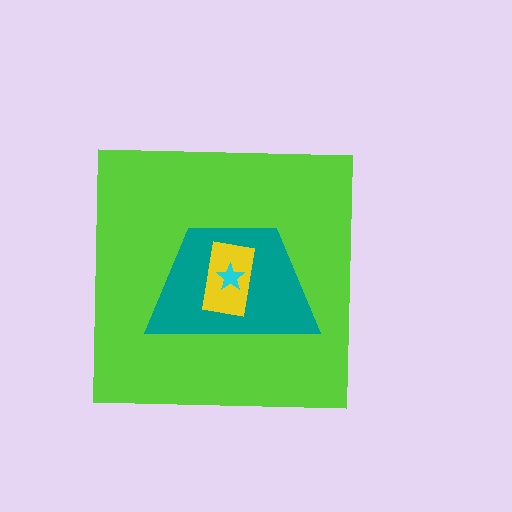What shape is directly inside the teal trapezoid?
The yellow rectangle.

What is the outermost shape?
The lime square.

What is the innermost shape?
The cyan star.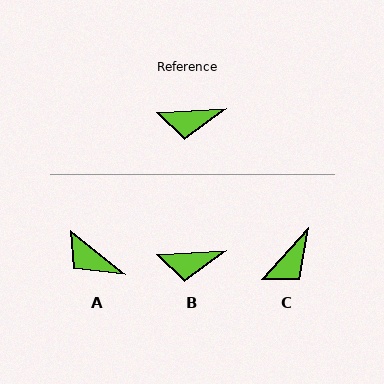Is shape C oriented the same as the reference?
No, it is off by about 43 degrees.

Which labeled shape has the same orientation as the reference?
B.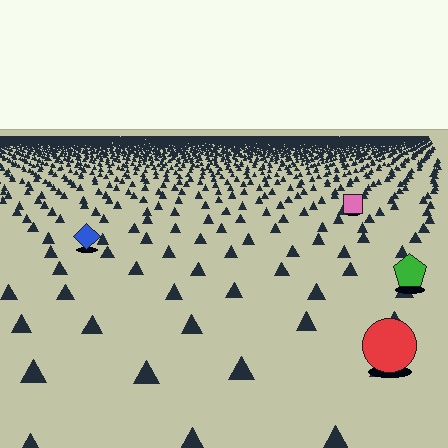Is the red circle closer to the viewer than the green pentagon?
Yes. The red circle is closer — you can tell from the texture gradient: the ground texture is coarser near it.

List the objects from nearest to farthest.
From nearest to farthest: the red circle, the green pentagon, the blue diamond, the pink square.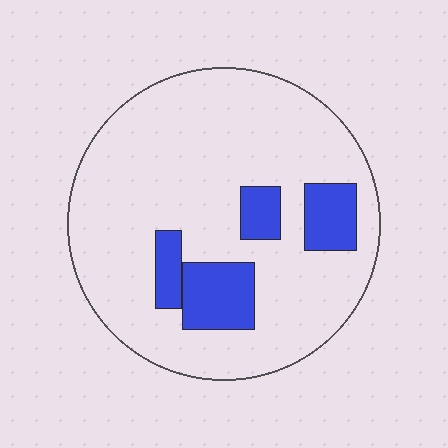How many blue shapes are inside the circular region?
4.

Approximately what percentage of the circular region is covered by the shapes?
Approximately 15%.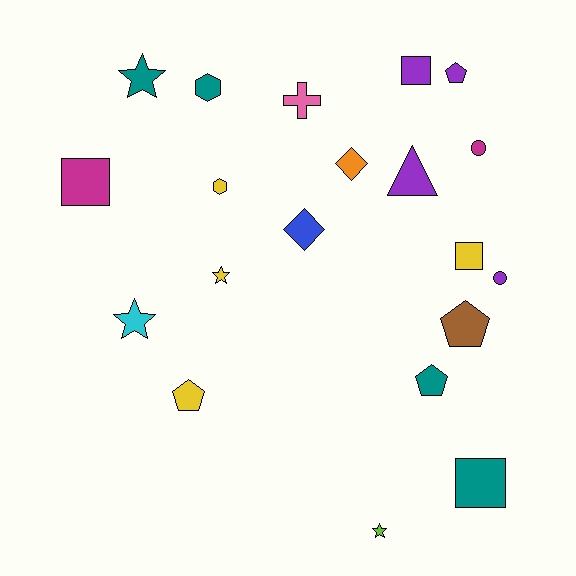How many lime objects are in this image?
There is 1 lime object.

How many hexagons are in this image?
There are 2 hexagons.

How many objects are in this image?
There are 20 objects.